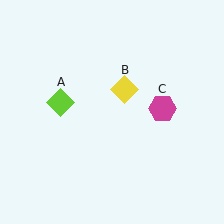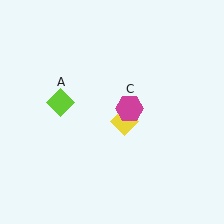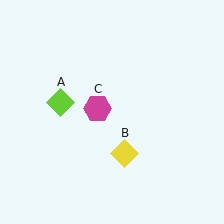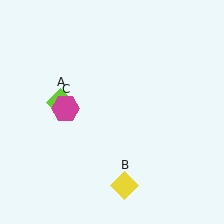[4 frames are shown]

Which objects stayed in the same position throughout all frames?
Lime diamond (object A) remained stationary.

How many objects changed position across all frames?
2 objects changed position: yellow diamond (object B), magenta hexagon (object C).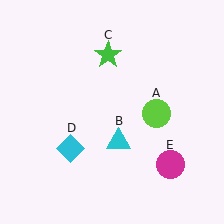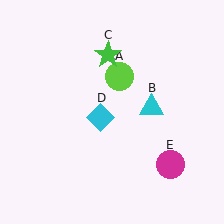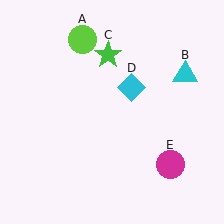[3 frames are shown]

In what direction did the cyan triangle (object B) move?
The cyan triangle (object B) moved up and to the right.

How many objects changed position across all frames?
3 objects changed position: lime circle (object A), cyan triangle (object B), cyan diamond (object D).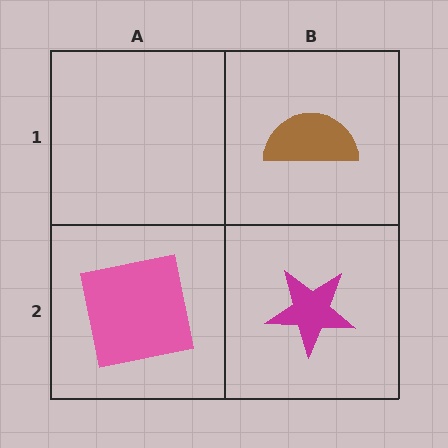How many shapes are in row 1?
1 shape.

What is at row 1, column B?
A brown semicircle.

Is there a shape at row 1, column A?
No, that cell is empty.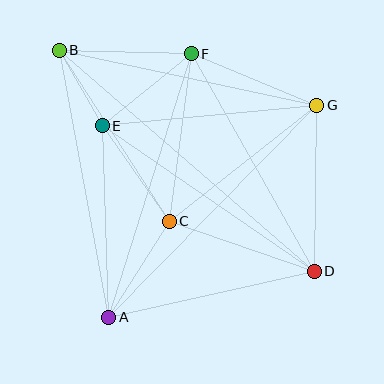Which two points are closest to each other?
Points B and E are closest to each other.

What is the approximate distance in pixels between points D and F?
The distance between D and F is approximately 250 pixels.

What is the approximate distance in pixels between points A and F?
The distance between A and F is approximately 276 pixels.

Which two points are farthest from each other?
Points B and D are farthest from each other.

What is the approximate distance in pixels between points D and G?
The distance between D and G is approximately 166 pixels.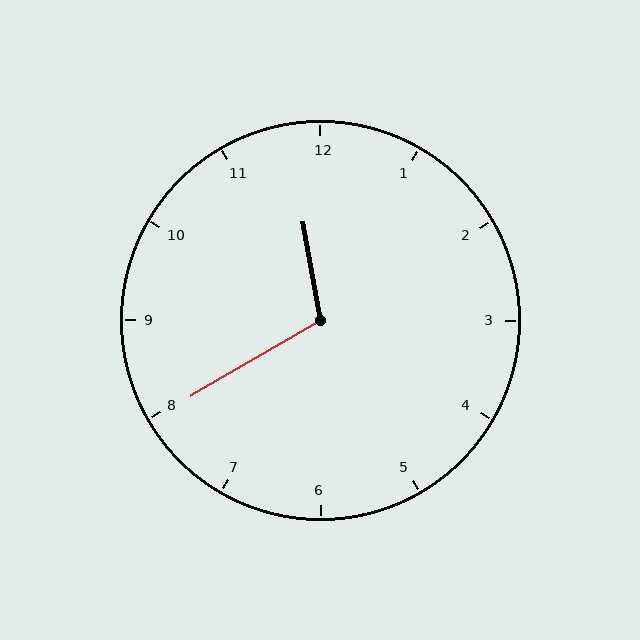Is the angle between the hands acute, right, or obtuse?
It is obtuse.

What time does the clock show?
11:40.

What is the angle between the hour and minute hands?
Approximately 110 degrees.